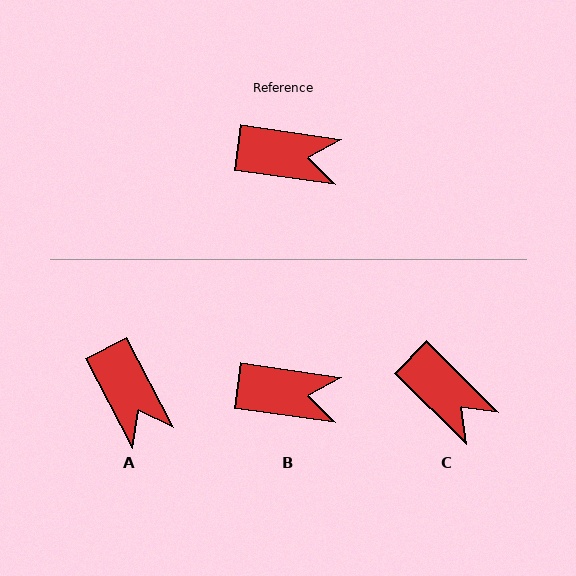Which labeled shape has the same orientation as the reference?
B.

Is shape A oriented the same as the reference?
No, it is off by about 54 degrees.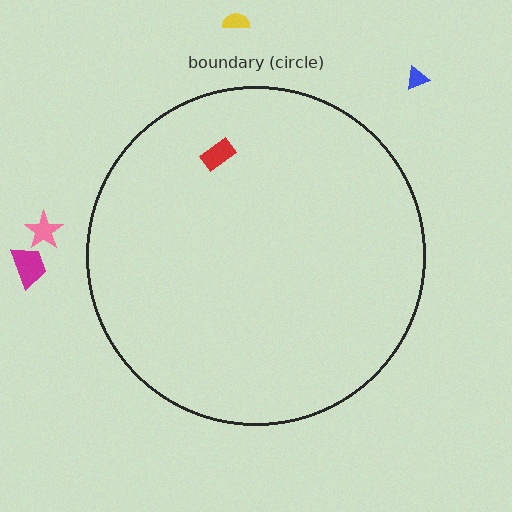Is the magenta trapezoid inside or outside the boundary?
Outside.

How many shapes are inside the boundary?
1 inside, 4 outside.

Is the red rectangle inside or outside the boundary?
Inside.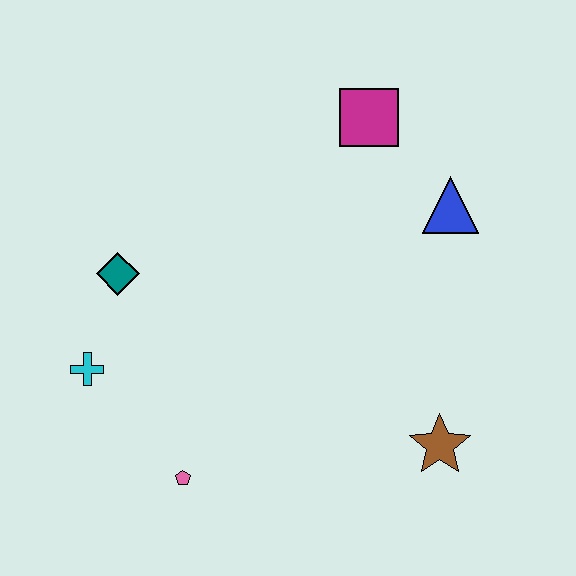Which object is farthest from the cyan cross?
The blue triangle is farthest from the cyan cross.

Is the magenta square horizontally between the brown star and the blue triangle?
No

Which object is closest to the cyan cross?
The teal diamond is closest to the cyan cross.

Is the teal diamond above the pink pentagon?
Yes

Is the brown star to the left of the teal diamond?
No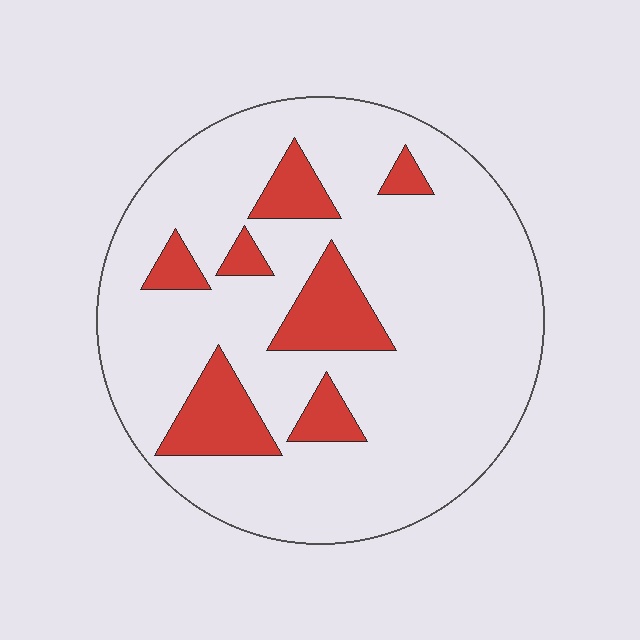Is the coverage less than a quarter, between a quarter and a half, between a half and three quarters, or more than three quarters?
Less than a quarter.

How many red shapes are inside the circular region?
7.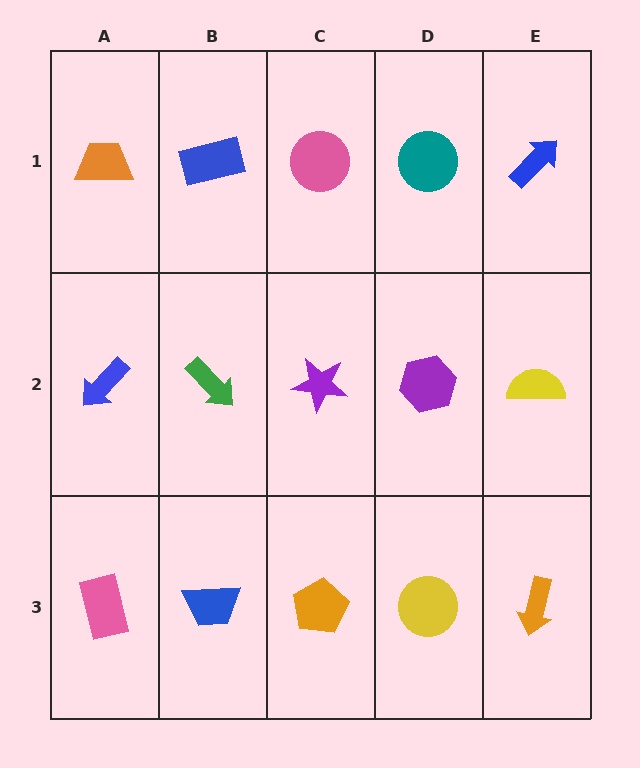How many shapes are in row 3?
5 shapes.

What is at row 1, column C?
A pink circle.